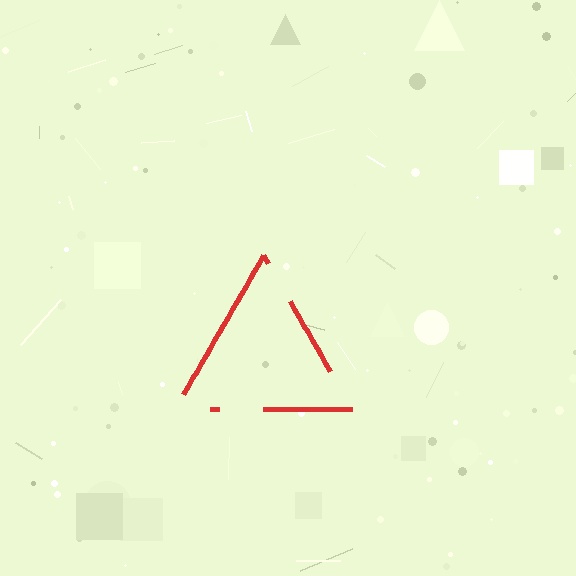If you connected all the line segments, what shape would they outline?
They would outline a triangle.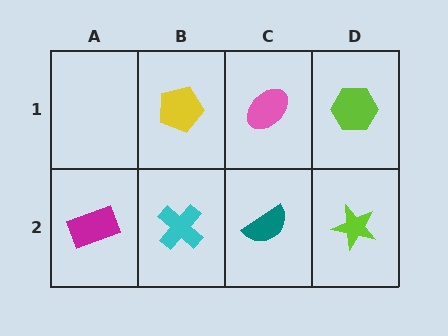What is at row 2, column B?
A cyan cross.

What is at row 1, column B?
A yellow pentagon.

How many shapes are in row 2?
4 shapes.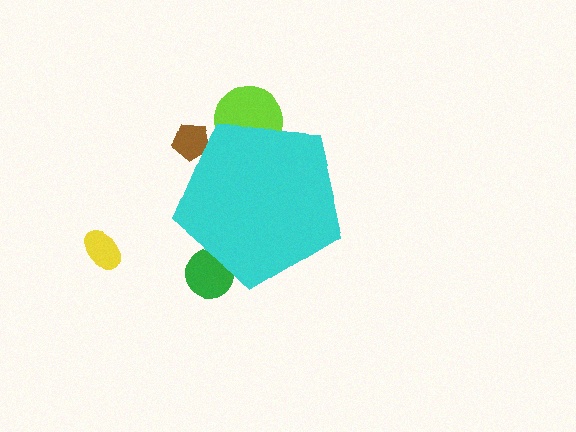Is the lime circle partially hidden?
Yes, the lime circle is partially hidden behind the cyan pentagon.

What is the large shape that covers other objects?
A cyan pentagon.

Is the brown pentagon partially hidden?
Yes, the brown pentagon is partially hidden behind the cyan pentagon.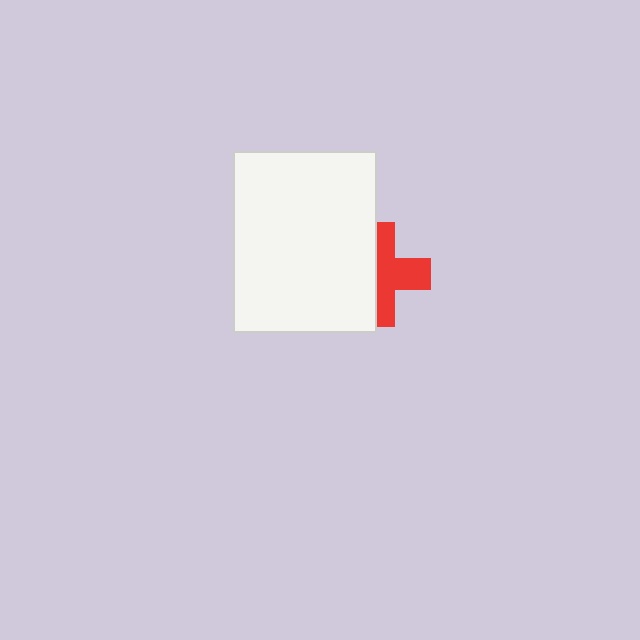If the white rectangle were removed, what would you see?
You would see the complete red cross.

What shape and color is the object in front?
The object in front is a white rectangle.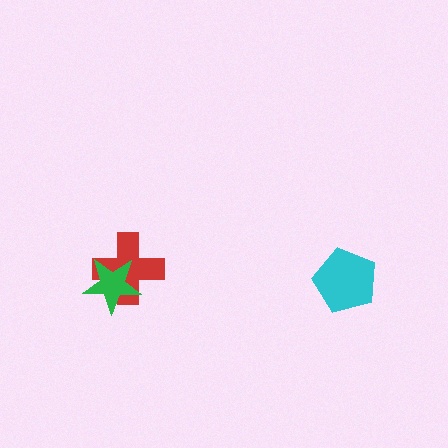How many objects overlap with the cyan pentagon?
0 objects overlap with the cyan pentagon.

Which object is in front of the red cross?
The green star is in front of the red cross.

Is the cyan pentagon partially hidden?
No, no other shape covers it.